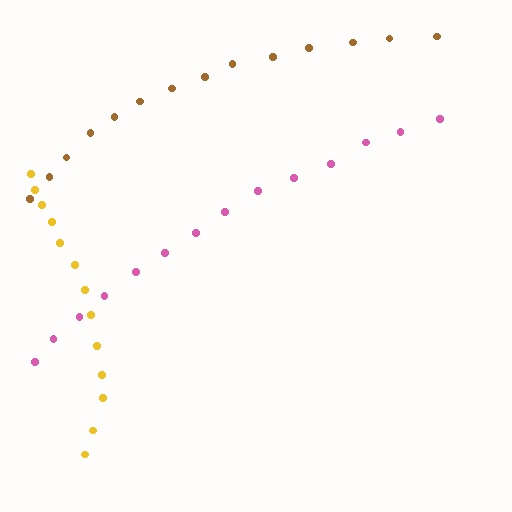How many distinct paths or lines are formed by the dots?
There are 3 distinct paths.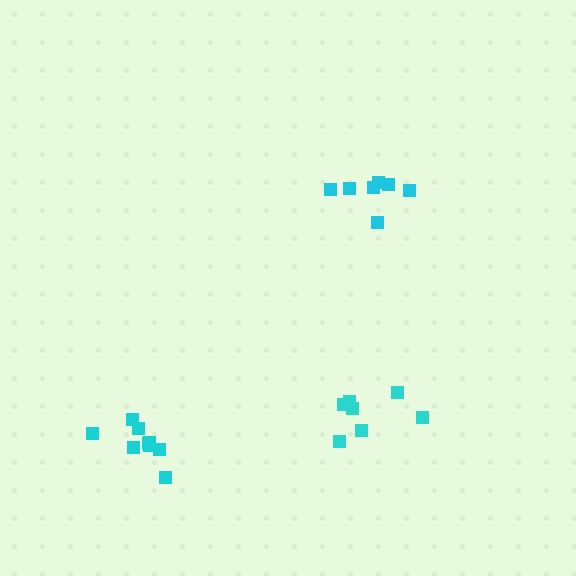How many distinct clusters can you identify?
There are 3 distinct clusters.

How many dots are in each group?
Group 1: 9 dots, Group 2: 7 dots, Group 3: 7 dots (23 total).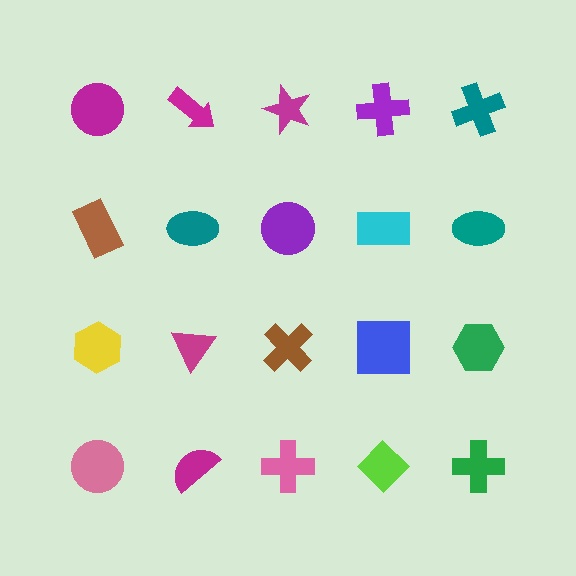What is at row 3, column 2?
A magenta triangle.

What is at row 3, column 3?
A brown cross.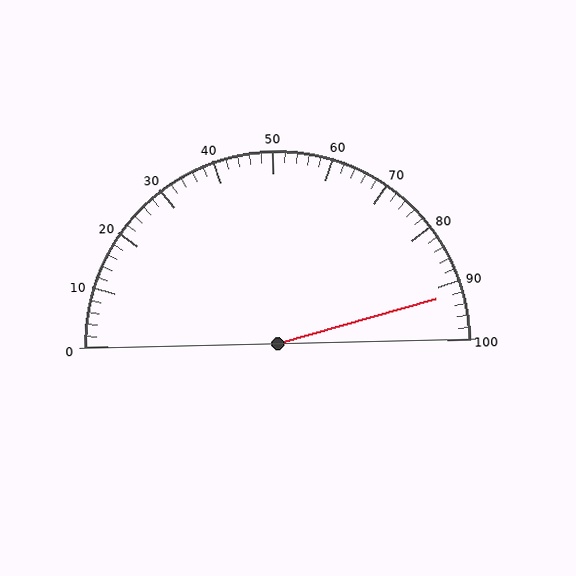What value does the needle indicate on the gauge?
The needle indicates approximately 92.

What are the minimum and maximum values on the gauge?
The gauge ranges from 0 to 100.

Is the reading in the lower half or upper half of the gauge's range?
The reading is in the upper half of the range (0 to 100).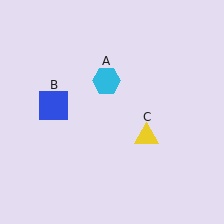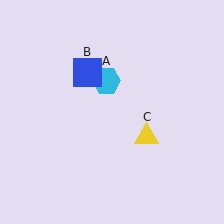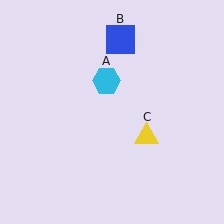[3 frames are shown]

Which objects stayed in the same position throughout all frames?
Cyan hexagon (object A) and yellow triangle (object C) remained stationary.